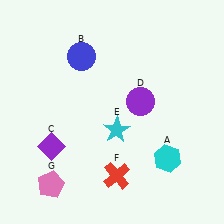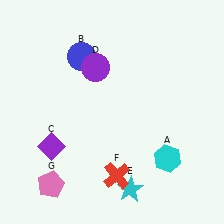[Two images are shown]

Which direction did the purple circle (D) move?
The purple circle (D) moved left.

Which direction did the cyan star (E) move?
The cyan star (E) moved down.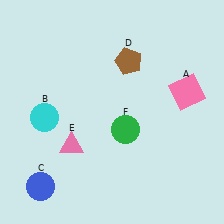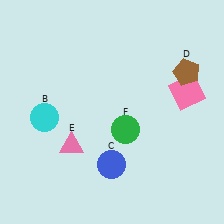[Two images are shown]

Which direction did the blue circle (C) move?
The blue circle (C) moved right.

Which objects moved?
The objects that moved are: the blue circle (C), the brown pentagon (D).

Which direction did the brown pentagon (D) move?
The brown pentagon (D) moved right.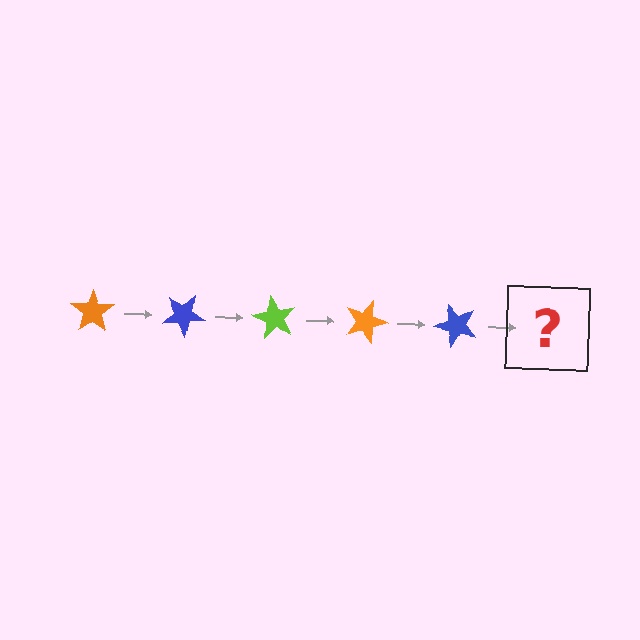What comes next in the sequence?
The next element should be a lime star, rotated 150 degrees from the start.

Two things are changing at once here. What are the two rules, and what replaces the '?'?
The two rules are that it rotates 30 degrees each step and the color cycles through orange, blue, and lime. The '?' should be a lime star, rotated 150 degrees from the start.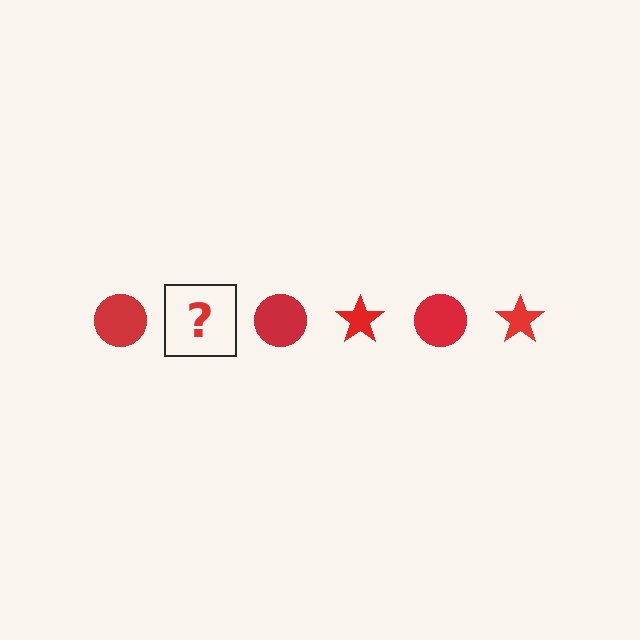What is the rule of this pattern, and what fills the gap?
The rule is that the pattern cycles through circle, star shapes in red. The gap should be filled with a red star.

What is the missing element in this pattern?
The missing element is a red star.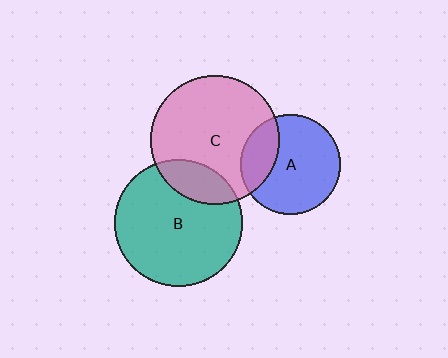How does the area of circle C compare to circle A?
Approximately 1.7 times.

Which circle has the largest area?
Circle C (pink).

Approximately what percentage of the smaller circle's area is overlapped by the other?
Approximately 20%.